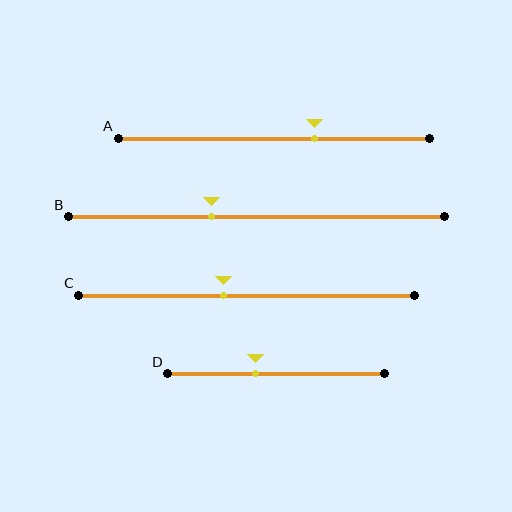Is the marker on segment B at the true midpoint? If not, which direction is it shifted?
No, the marker on segment B is shifted to the left by about 12% of the segment length.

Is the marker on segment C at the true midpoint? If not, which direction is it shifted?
No, the marker on segment C is shifted to the left by about 7% of the segment length.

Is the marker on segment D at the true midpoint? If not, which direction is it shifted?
No, the marker on segment D is shifted to the left by about 9% of the segment length.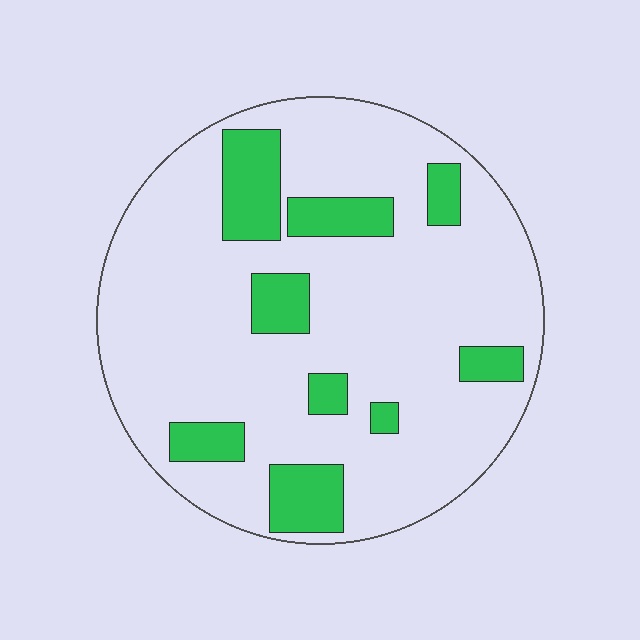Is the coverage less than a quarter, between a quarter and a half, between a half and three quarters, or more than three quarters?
Less than a quarter.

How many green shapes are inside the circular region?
9.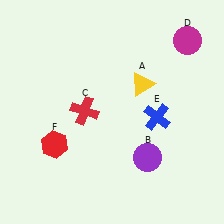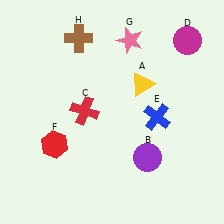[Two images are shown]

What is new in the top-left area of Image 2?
A brown cross (H) was added in the top-left area of Image 2.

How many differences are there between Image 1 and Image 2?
There are 2 differences between the two images.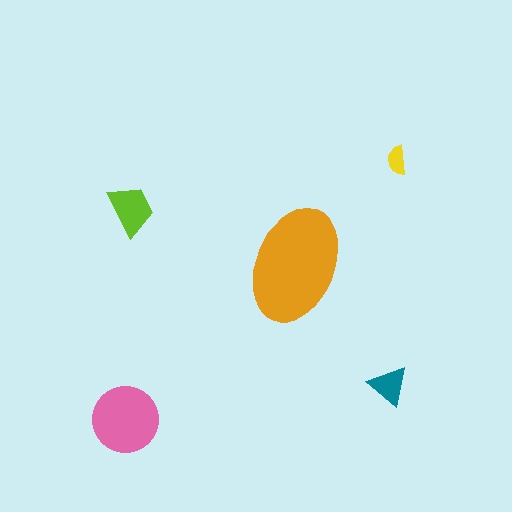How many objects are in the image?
There are 5 objects in the image.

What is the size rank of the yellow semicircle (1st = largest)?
5th.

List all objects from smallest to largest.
The yellow semicircle, the teal triangle, the lime trapezoid, the pink circle, the orange ellipse.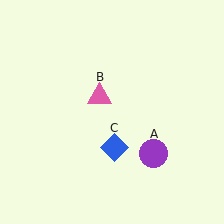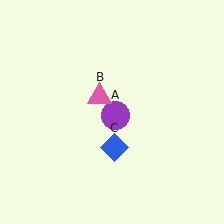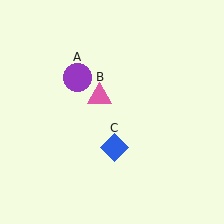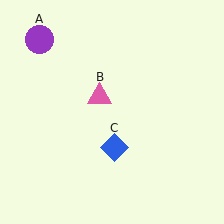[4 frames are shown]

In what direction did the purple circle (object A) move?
The purple circle (object A) moved up and to the left.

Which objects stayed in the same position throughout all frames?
Pink triangle (object B) and blue diamond (object C) remained stationary.